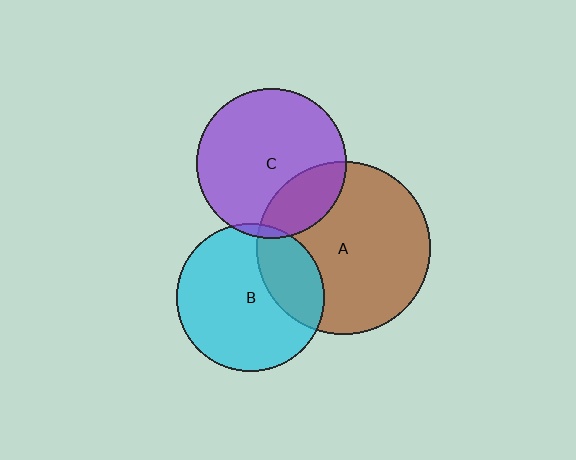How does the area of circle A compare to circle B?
Approximately 1.4 times.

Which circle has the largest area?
Circle A (brown).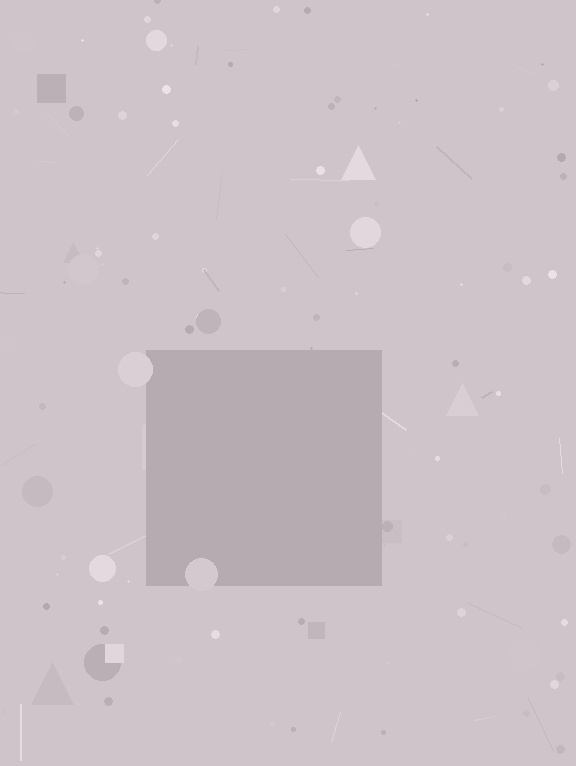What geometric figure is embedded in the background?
A square is embedded in the background.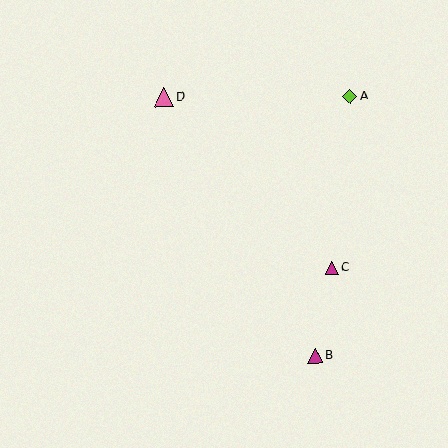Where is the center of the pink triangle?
The center of the pink triangle is at (164, 97).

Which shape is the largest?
The pink triangle (labeled D) is the largest.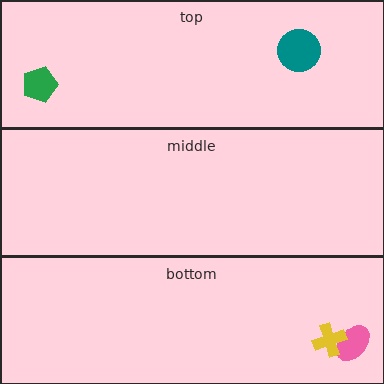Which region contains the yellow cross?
The bottom region.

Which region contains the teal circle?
The top region.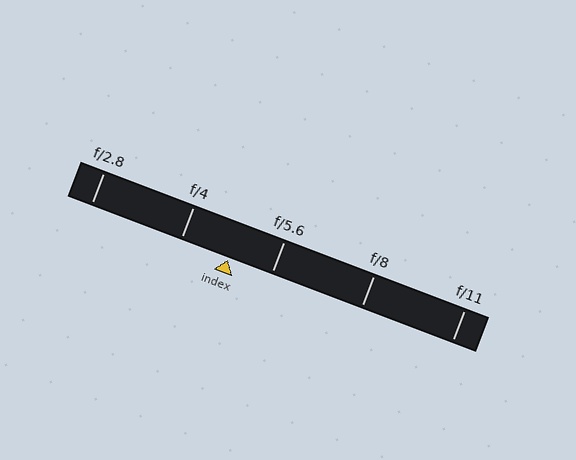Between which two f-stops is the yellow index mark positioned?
The index mark is between f/4 and f/5.6.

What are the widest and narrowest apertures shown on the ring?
The widest aperture shown is f/2.8 and the narrowest is f/11.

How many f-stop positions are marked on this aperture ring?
There are 5 f-stop positions marked.